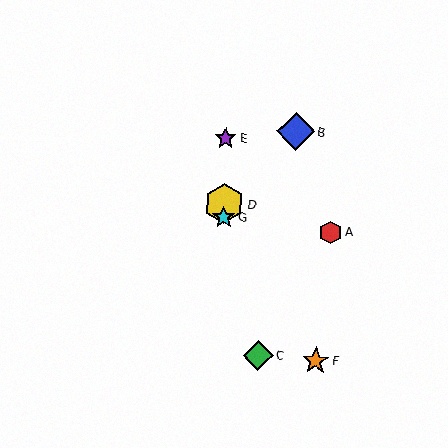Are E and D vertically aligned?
Yes, both are at x≈226.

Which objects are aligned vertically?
Objects D, E, G are aligned vertically.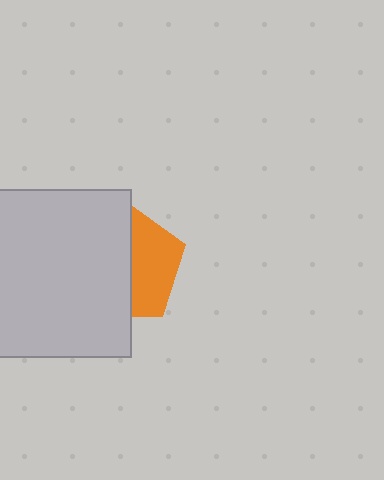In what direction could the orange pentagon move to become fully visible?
The orange pentagon could move right. That would shift it out from behind the light gray rectangle entirely.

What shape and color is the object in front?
The object in front is a light gray rectangle.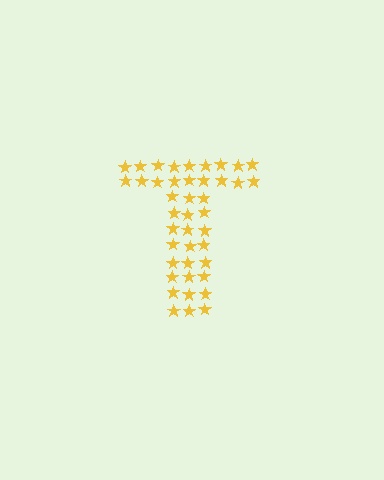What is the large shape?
The large shape is the letter T.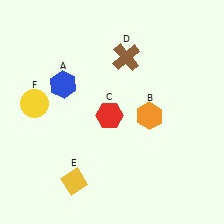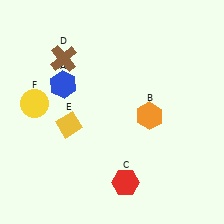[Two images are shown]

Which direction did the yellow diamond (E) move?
The yellow diamond (E) moved up.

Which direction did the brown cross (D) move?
The brown cross (D) moved left.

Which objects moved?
The objects that moved are: the red hexagon (C), the brown cross (D), the yellow diamond (E).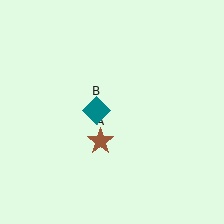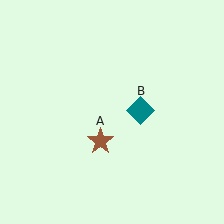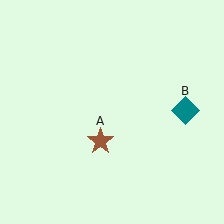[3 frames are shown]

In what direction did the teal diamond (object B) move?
The teal diamond (object B) moved right.